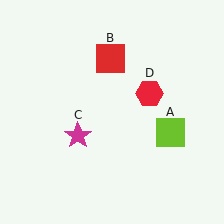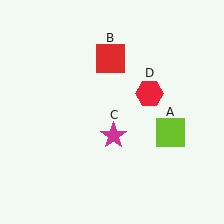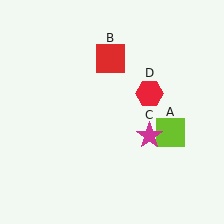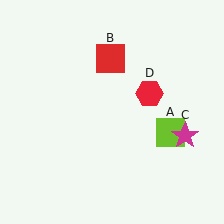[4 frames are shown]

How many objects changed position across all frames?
1 object changed position: magenta star (object C).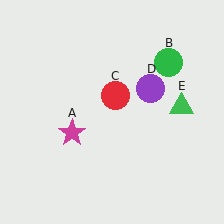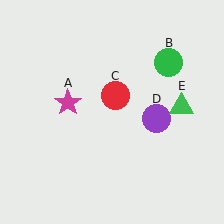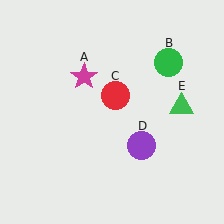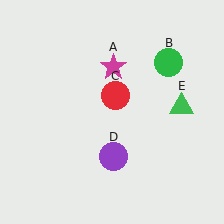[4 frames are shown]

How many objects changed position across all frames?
2 objects changed position: magenta star (object A), purple circle (object D).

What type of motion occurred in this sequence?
The magenta star (object A), purple circle (object D) rotated clockwise around the center of the scene.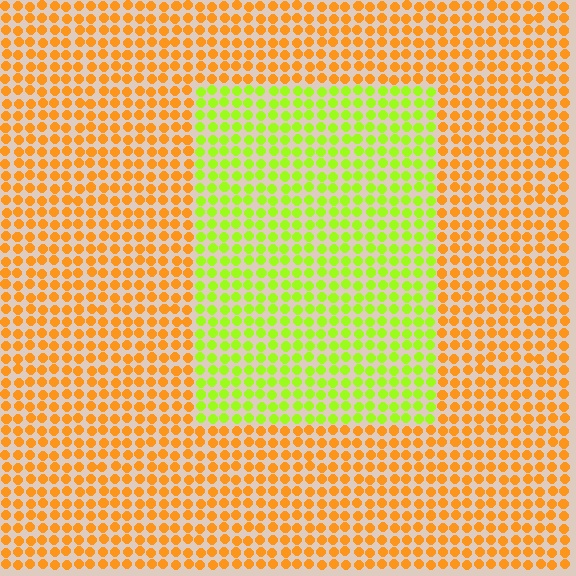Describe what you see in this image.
The image is filled with small orange elements in a uniform arrangement. A rectangle-shaped region is visible where the elements are tinted to a slightly different hue, forming a subtle color boundary.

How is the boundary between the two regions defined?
The boundary is defined purely by a slight shift in hue (about 53 degrees). Spacing, size, and orientation are identical on both sides.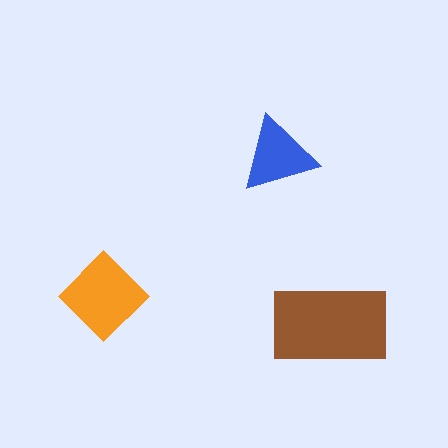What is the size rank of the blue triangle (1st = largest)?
3rd.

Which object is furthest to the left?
The orange diamond is leftmost.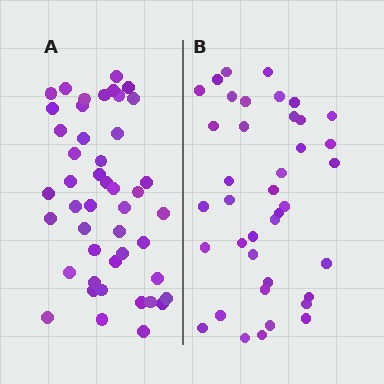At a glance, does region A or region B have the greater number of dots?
Region A (the left region) has more dots.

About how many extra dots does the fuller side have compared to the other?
Region A has roughly 8 or so more dots than region B.